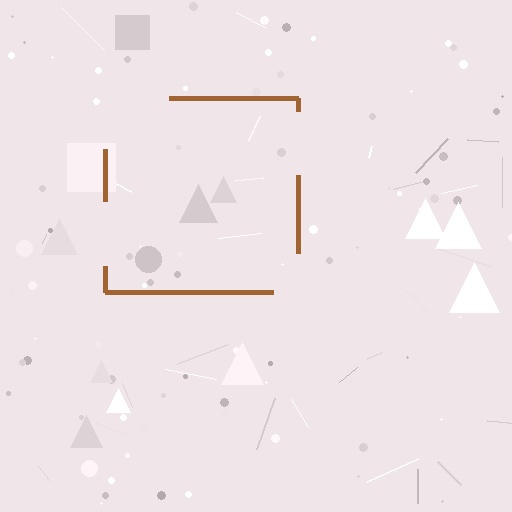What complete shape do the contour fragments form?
The contour fragments form a square.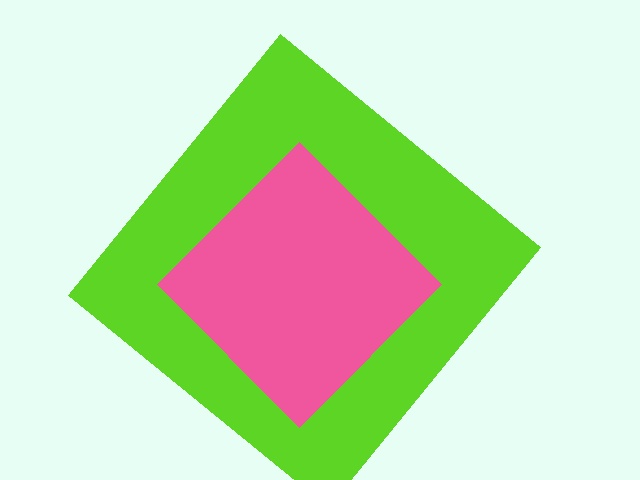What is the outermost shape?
The lime diamond.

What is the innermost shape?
The pink diamond.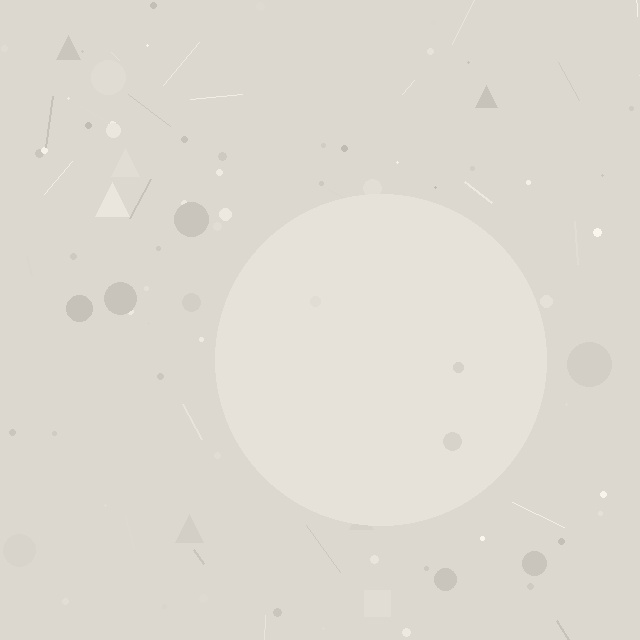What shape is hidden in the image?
A circle is hidden in the image.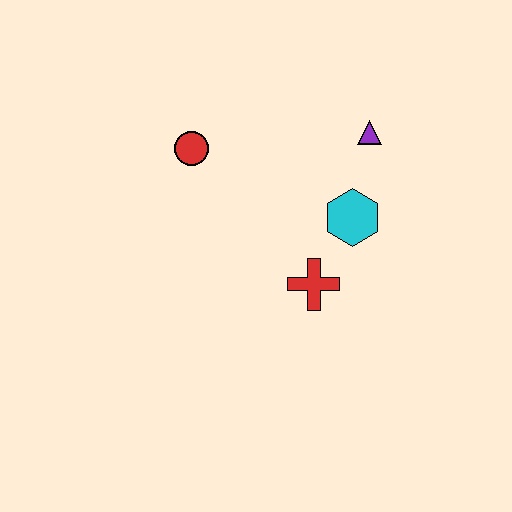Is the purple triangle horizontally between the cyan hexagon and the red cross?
No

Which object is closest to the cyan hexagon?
The red cross is closest to the cyan hexagon.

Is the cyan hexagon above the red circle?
No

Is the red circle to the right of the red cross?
No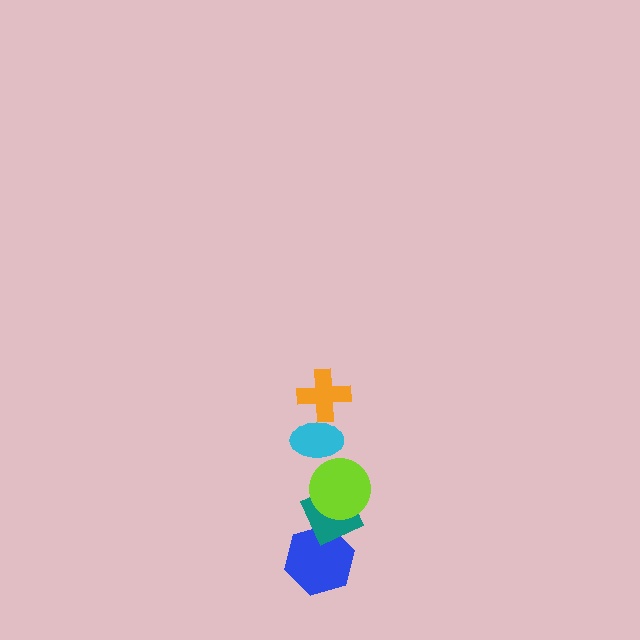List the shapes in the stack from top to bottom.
From top to bottom: the orange cross, the cyan ellipse, the lime circle, the teal diamond, the blue hexagon.